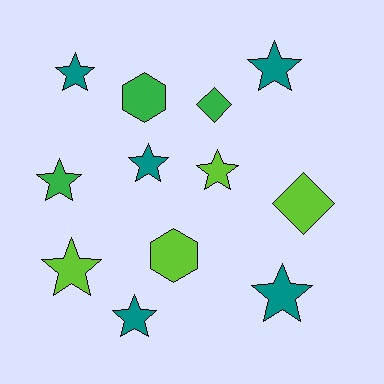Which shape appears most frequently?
Star, with 8 objects.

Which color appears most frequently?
Teal, with 5 objects.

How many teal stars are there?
There are 5 teal stars.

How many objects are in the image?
There are 12 objects.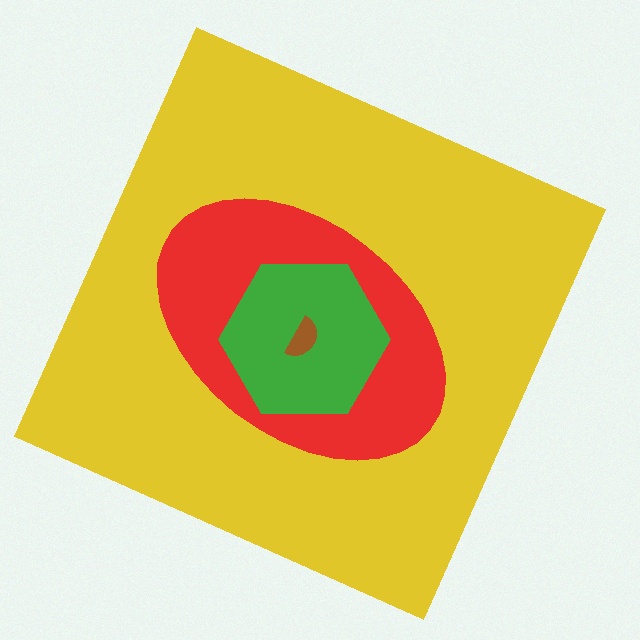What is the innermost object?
The brown semicircle.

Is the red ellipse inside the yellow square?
Yes.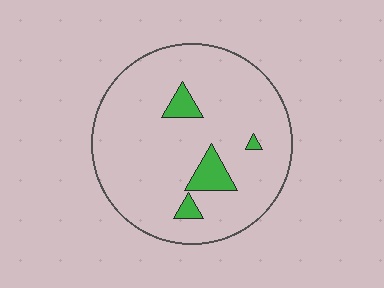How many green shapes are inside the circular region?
4.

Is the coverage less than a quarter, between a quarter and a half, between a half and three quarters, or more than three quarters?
Less than a quarter.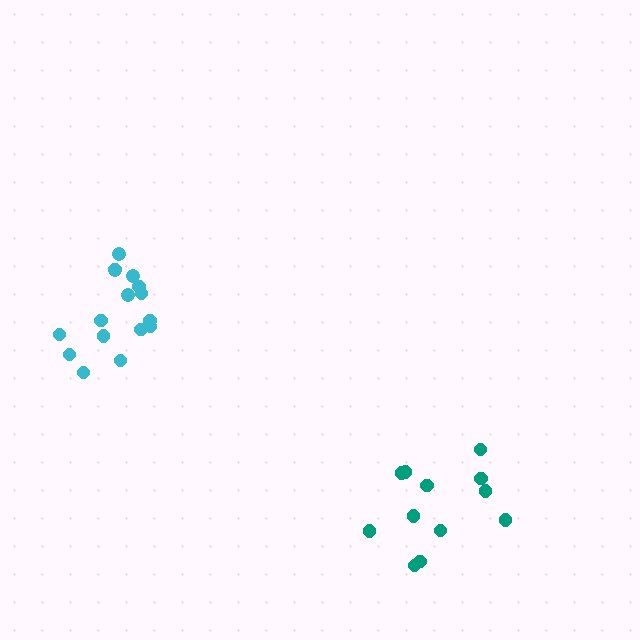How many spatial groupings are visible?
There are 2 spatial groupings.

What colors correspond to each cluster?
The clusters are colored: cyan, teal.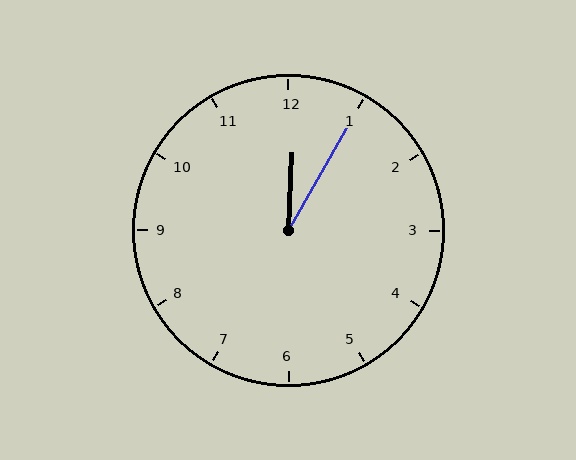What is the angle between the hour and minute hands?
Approximately 28 degrees.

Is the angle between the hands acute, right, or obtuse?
It is acute.